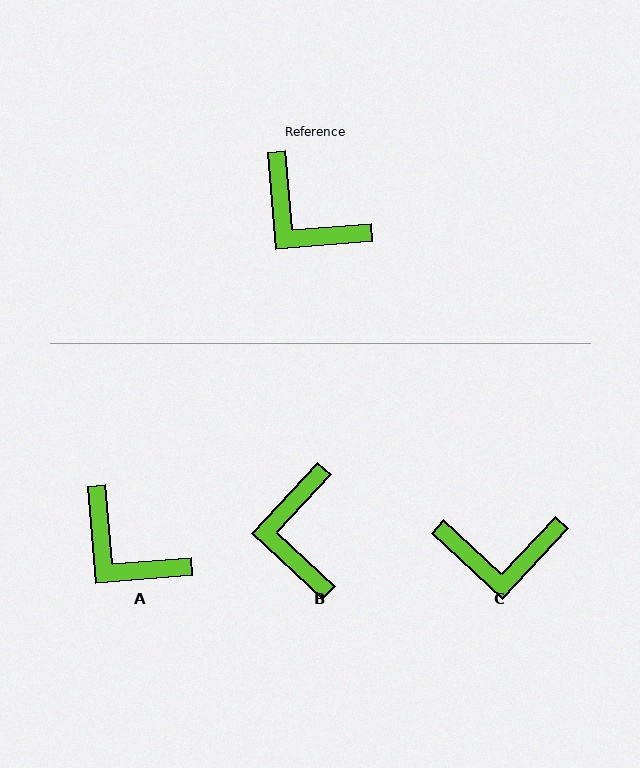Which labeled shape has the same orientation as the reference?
A.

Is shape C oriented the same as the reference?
No, it is off by about 42 degrees.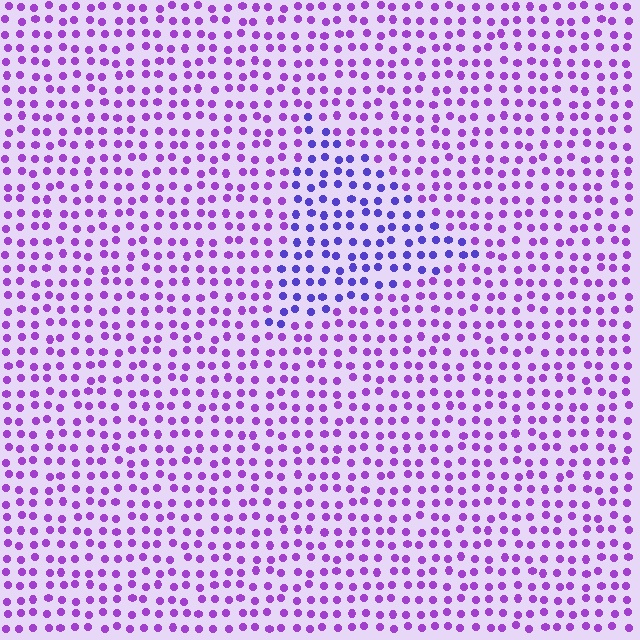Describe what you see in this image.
The image is filled with small purple elements in a uniform arrangement. A triangle-shaped region is visible where the elements are tinted to a slightly different hue, forming a subtle color boundary.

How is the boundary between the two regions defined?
The boundary is defined purely by a slight shift in hue (about 34 degrees). Spacing, size, and orientation are identical on both sides.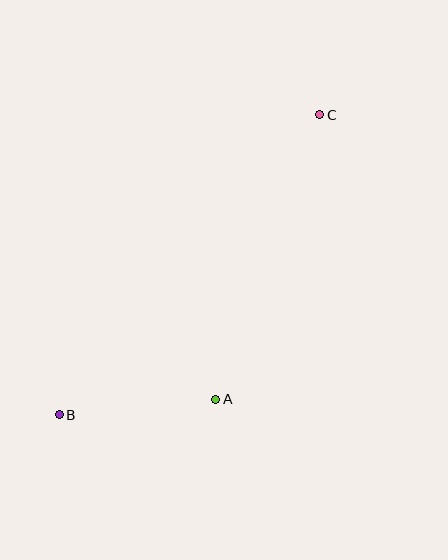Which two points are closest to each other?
Points A and B are closest to each other.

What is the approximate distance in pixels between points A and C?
The distance between A and C is approximately 303 pixels.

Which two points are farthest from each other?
Points B and C are farthest from each other.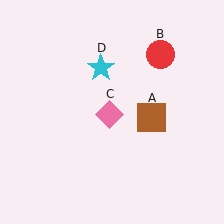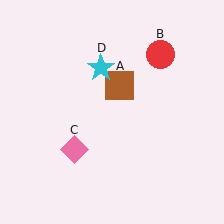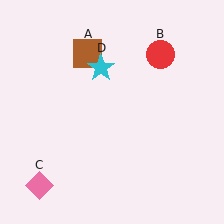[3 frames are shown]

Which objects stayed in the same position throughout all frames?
Red circle (object B) and cyan star (object D) remained stationary.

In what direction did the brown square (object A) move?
The brown square (object A) moved up and to the left.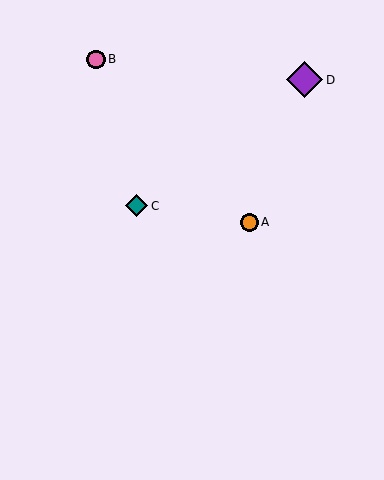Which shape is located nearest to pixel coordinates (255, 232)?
The orange circle (labeled A) at (249, 222) is nearest to that location.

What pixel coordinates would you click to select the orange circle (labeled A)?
Click at (249, 222) to select the orange circle A.